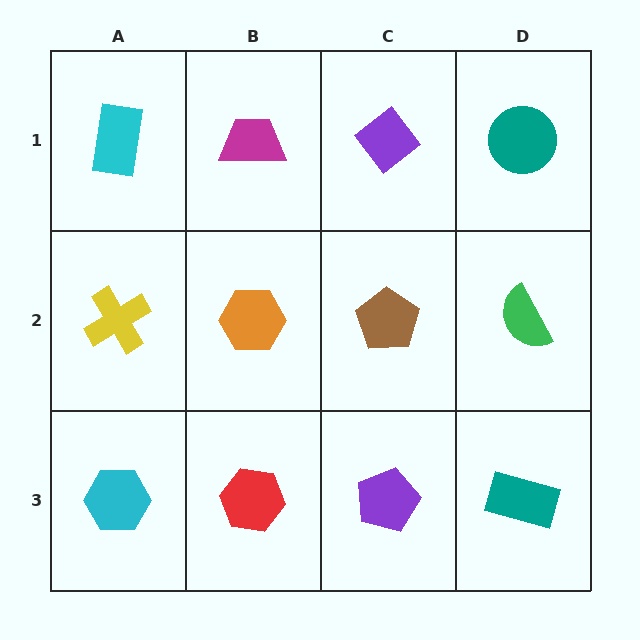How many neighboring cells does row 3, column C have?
3.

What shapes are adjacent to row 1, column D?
A green semicircle (row 2, column D), a purple diamond (row 1, column C).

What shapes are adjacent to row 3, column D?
A green semicircle (row 2, column D), a purple pentagon (row 3, column C).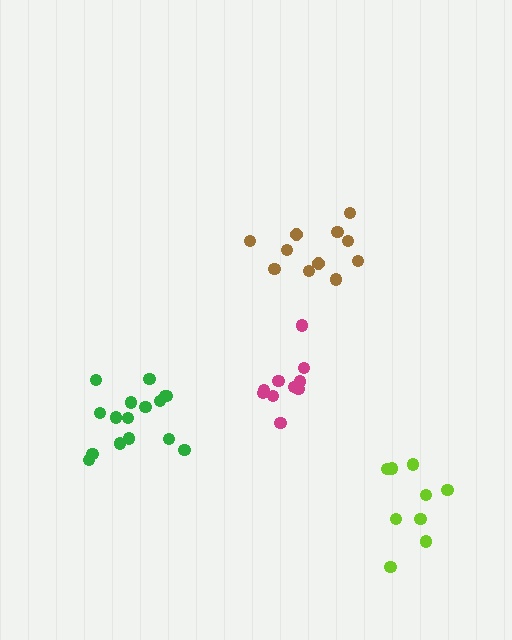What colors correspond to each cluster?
The clusters are colored: lime, brown, green, magenta.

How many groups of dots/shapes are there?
There are 4 groups.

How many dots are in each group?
Group 1: 10 dots, Group 2: 11 dots, Group 3: 16 dots, Group 4: 10 dots (47 total).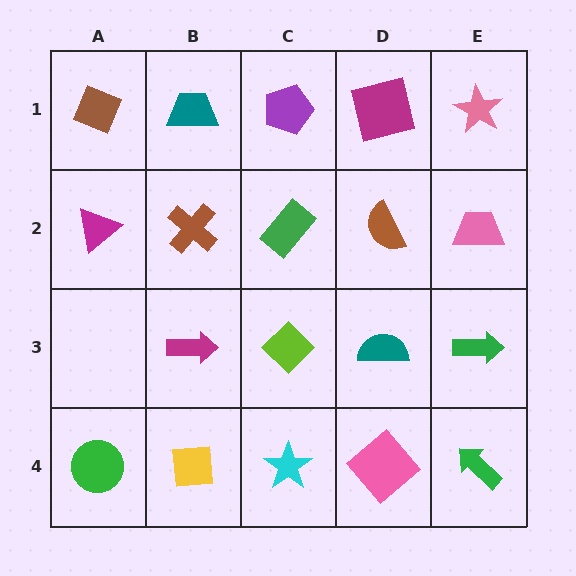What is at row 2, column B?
A brown cross.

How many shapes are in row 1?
5 shapes.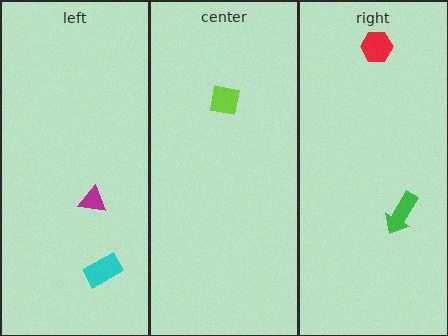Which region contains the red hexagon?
The right region.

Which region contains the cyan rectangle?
The left region.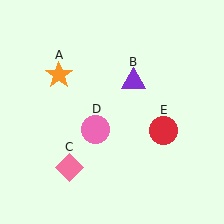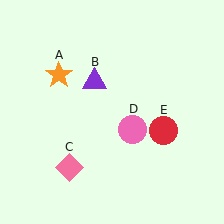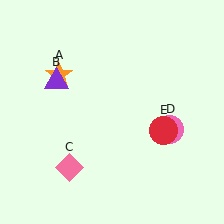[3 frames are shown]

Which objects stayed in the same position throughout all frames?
Orange star (object A) and pink diamond (object C) and red circle (object E) remained stationary.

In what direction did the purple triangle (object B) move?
The purple triangle (object B) moved left.